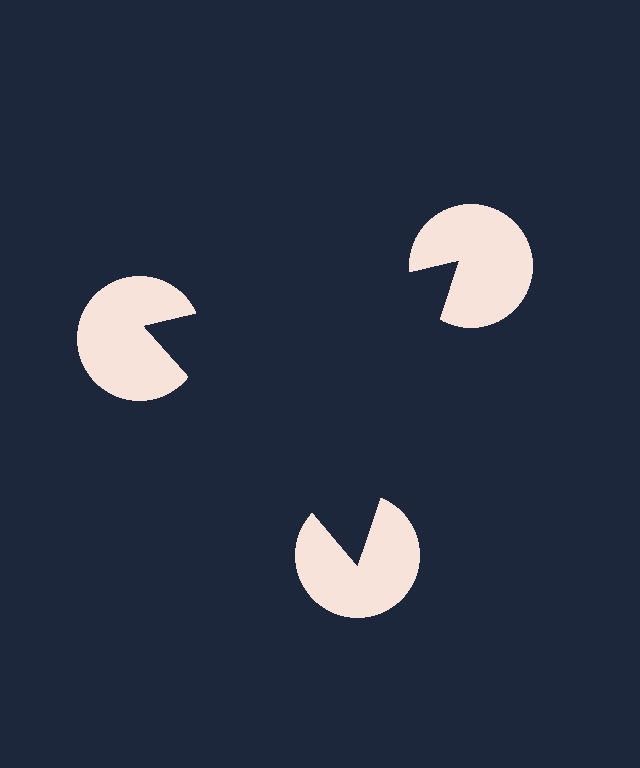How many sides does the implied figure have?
3 sides.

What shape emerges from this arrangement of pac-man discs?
An illusory triangle — its edges are inferred from the aligned wedge cuts in the pac-man discs, not physically drawn.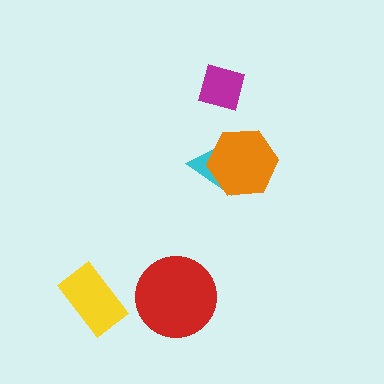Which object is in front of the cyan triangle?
The orange hexagon is in front of the cyan triangle.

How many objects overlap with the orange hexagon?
1 object overlaps with the orange hexagon.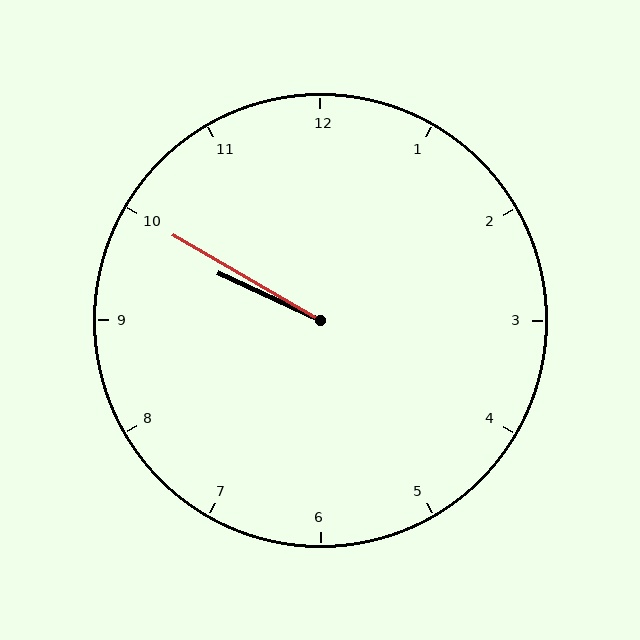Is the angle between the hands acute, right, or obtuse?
It is acute.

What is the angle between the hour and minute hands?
Approximately 5 degrees.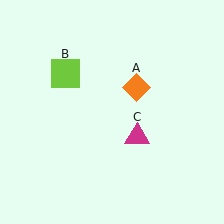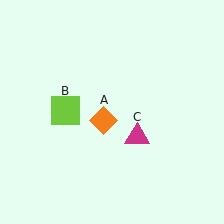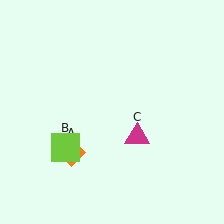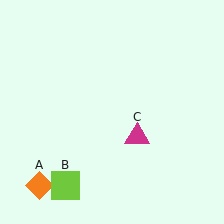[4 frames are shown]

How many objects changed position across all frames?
2 objects changed position: orange diamond (object A), lime square (object B).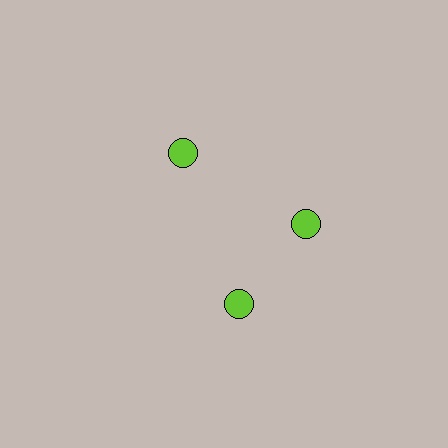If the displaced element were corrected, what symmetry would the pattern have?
It would have 3-fold rotational symmetry — the pattern would map onto itself every 120 degrees.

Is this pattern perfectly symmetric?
No. The 3 lime circles are arranged in a ring, but one element near the 7 o'clock position is rotated out of alignment along the ring, breaking the 3-fold rotational symmetry.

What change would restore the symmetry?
The symmetry would be restored by rotating it back into even spacing with its neighbors so that all 3 circles sit at equal angles and equal distance from the center.